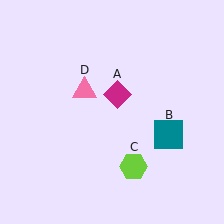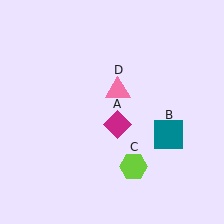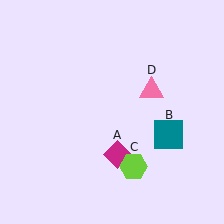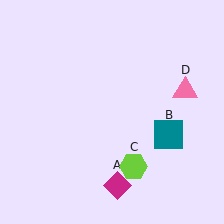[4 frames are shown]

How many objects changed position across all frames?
2 objects changed position: magenta diamond (object A), pink triangle (object D).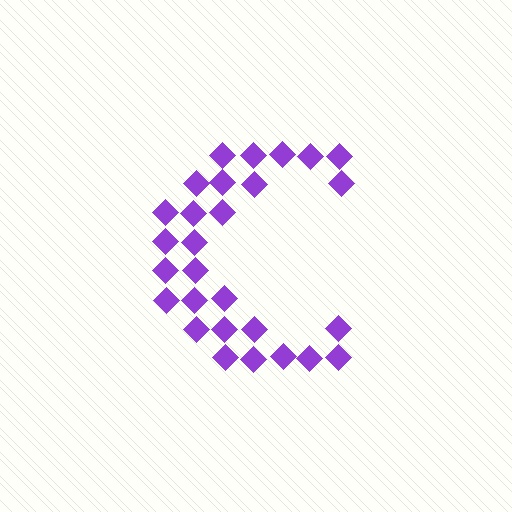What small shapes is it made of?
It is made of small diamonds.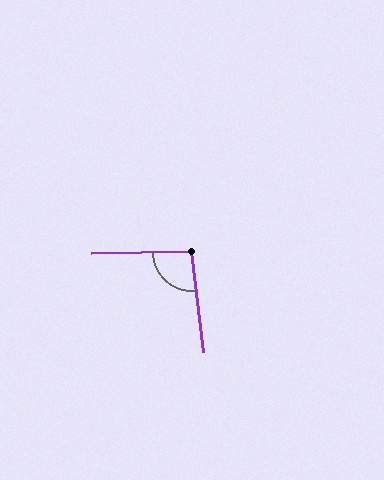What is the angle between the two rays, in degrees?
Approximately 96 degrees.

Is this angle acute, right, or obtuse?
It is obtuse.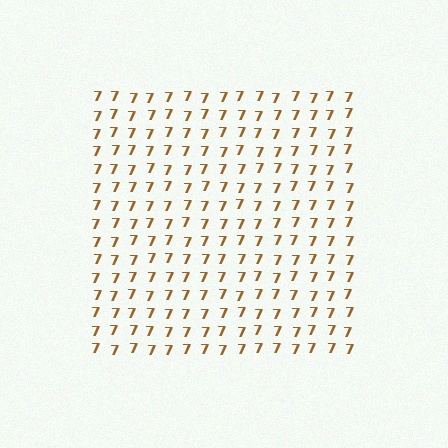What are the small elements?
The small elements are digit 7's.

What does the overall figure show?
The overall figure shows a square.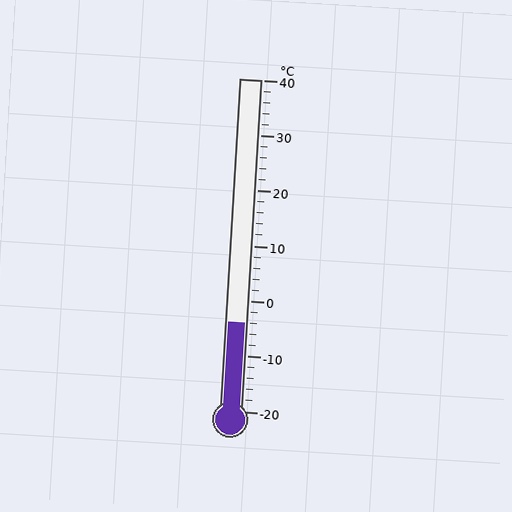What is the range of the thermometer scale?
The thermometer scale ranges from -20°C to 40°C.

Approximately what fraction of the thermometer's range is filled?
The thermometer is filled to approximately 25% of its range.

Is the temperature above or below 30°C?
The temperature is below 30°C.